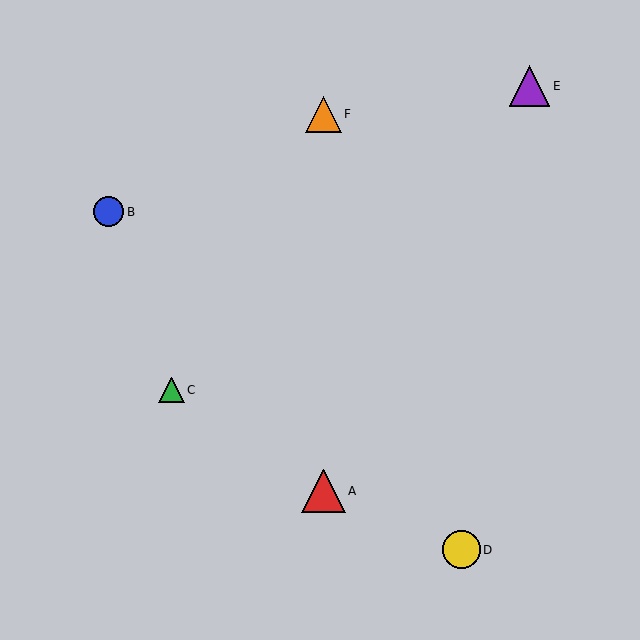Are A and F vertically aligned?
Yes, both are at x≈323.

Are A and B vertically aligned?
No, A is at x≈323 and B is at x≈109.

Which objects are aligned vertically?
Objects A, F are aligned vertically.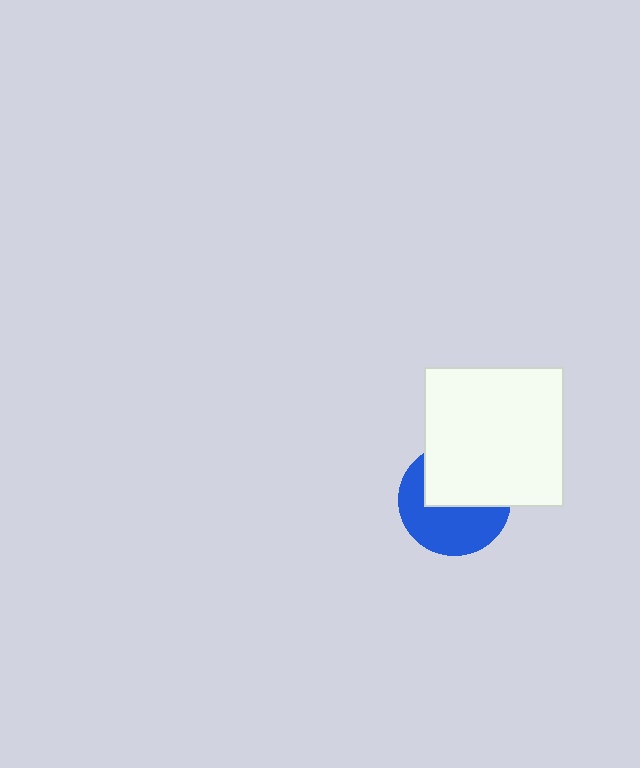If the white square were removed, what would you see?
You would see the complete blue circle.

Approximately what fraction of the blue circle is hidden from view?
Roughly 48% of the blue circle is hidden behind the white square.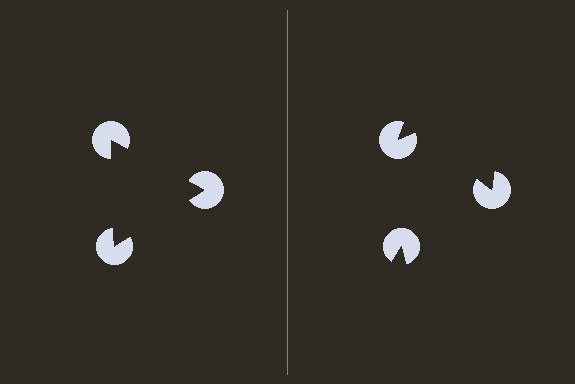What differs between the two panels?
The pac-man discs are positioned identically on both sides; only the wedge orientations differ. On the left they align to a triangle; on the right they are misaligned.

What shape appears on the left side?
An illusory triangle.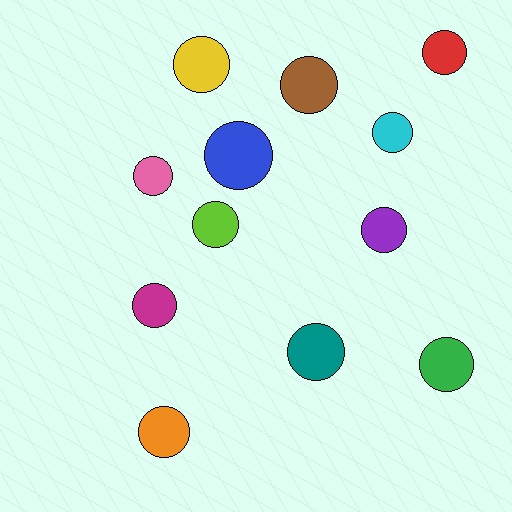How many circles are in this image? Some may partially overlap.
There are 12 circles.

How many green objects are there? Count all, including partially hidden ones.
There is 1 green object.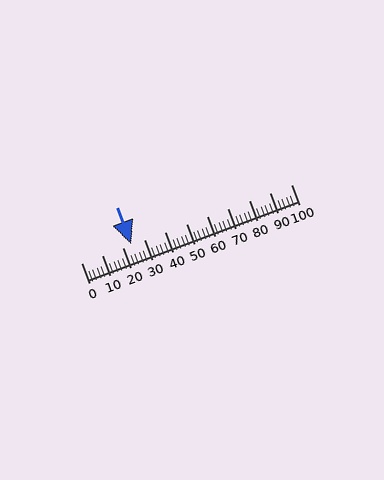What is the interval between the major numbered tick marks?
The major tick marks are spaced 10 units apart.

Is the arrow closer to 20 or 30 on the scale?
The arrow is closer to 20.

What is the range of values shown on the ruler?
The ruler shows values from 0 to 100.